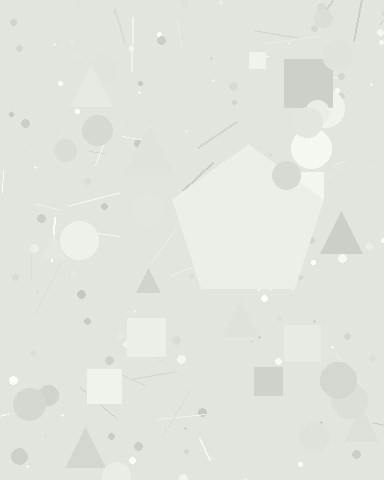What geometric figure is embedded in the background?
A pentagon is embedded in the background.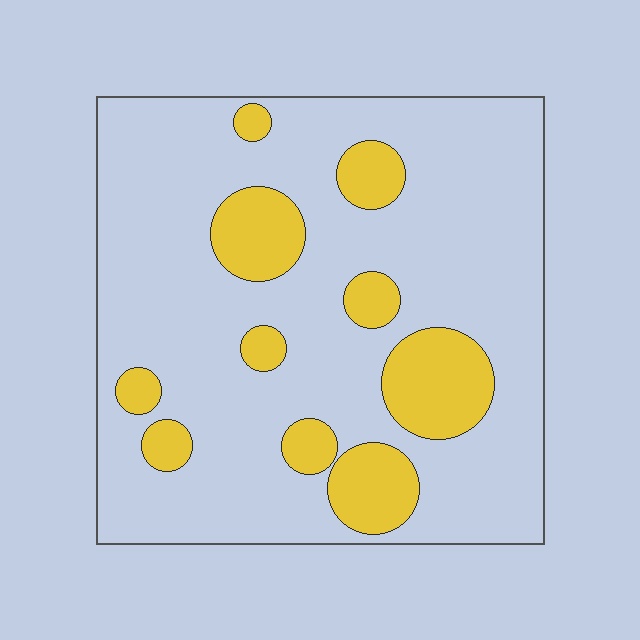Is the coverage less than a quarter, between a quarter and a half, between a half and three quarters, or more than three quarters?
Less than a quarter.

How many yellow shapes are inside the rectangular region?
10.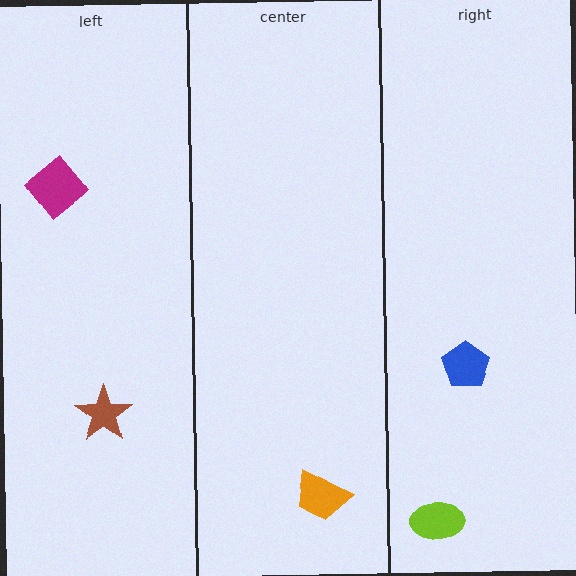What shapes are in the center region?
The orange trapezoid.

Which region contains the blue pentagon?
The right region.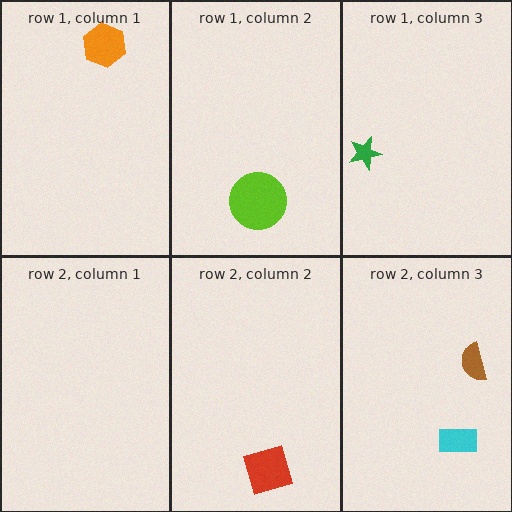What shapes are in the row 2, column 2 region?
The red diamond.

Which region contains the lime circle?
The row 1, column 2 region.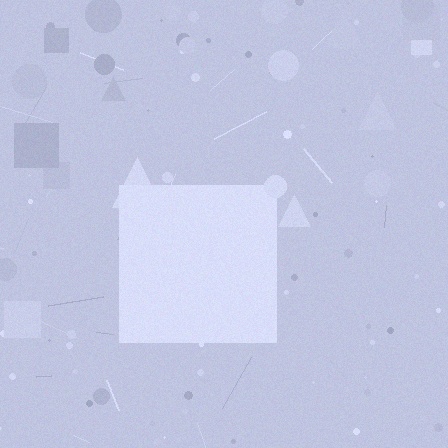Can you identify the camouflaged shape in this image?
The camouflaged shape is a square.